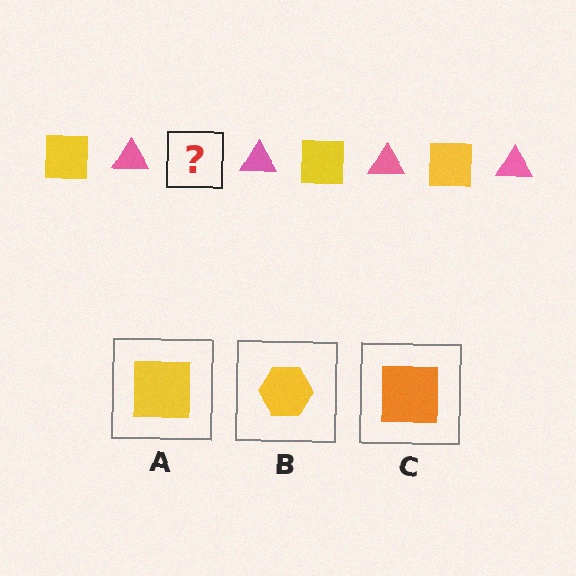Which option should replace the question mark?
Option A.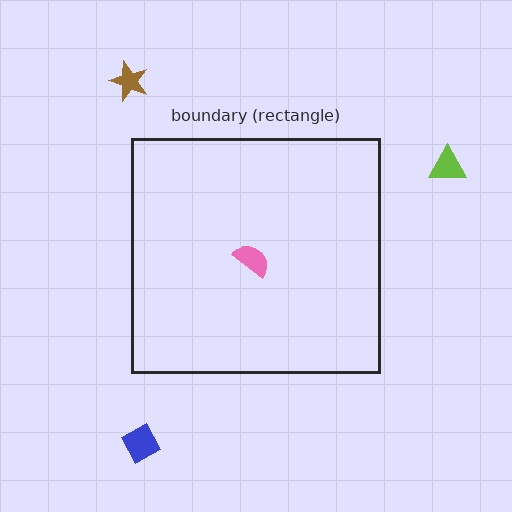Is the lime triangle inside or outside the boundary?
Outside.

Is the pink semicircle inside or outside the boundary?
Inside.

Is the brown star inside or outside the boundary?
Outside.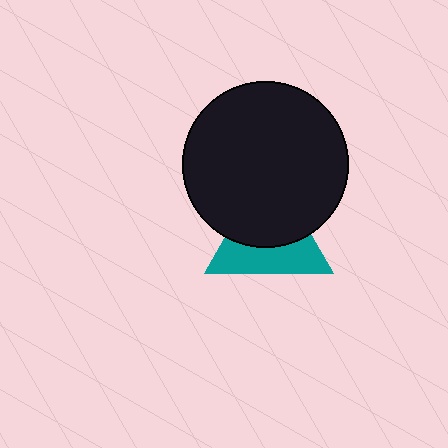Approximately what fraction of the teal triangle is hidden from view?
Roughly 54% of the teal triangle is hidden behind the black circle.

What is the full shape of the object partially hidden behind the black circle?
The partially hidden object is a teal triangle.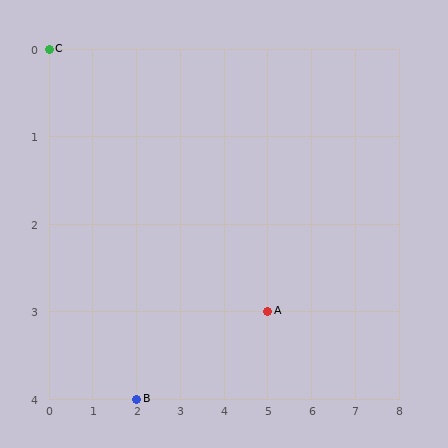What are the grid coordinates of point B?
Point B is at grid coordinates (2, 4).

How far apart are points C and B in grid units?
Points C and B are 2 columns and 4 rows apart (about 4.5 grid units diagonally).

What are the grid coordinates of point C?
Point C is at grid coordinates (0, 0).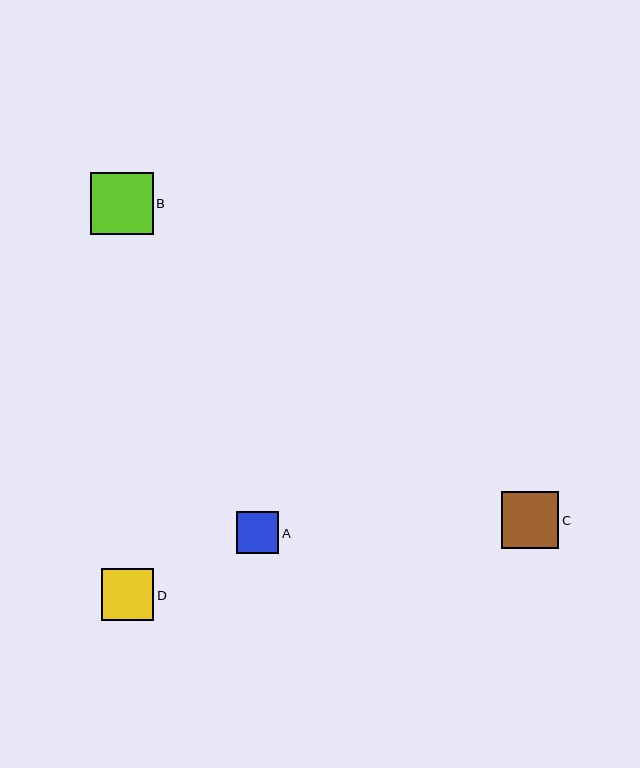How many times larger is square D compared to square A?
Square D is approximately 1.2 times the size of square A.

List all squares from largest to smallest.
From largest to smallest: B, C, D, A.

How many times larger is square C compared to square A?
Square C is approximately 1.4 times the size of square A.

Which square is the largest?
Square B is the largest with a size of approximately 62 pixels.